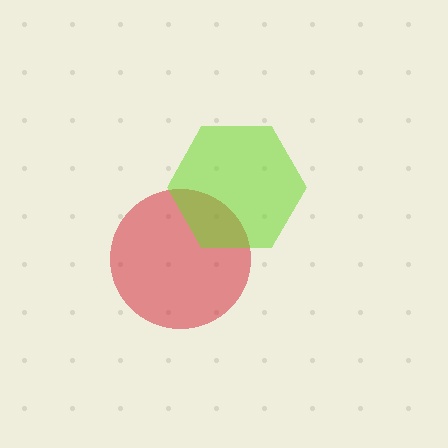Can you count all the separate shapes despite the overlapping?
Yes, there are 2 separate shapes.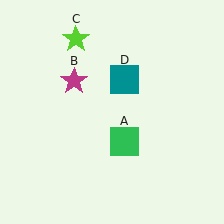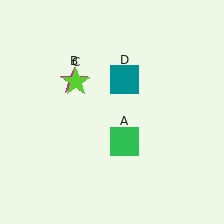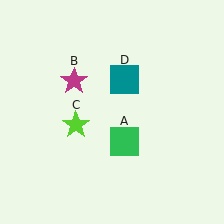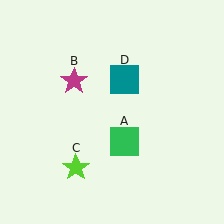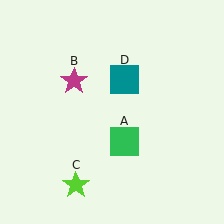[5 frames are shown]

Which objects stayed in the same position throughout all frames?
Green square (object A) and magenta star (object B) and teal square (object D) remained stationary.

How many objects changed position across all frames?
1 object changed position: lime star (object C).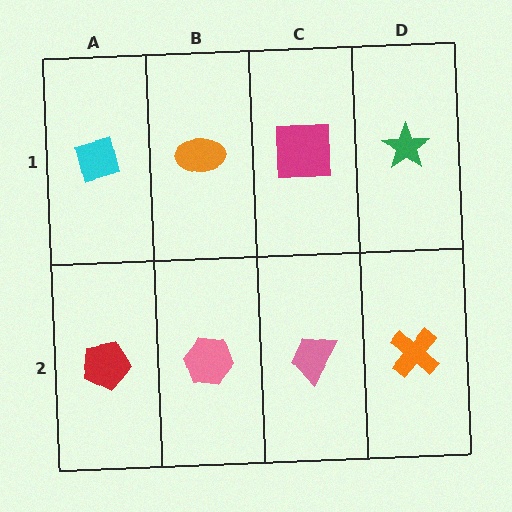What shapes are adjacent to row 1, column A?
A red pentagon (row 2, column A), an orange ellipse (row 1, column B).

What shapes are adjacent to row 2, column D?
A green star (row 1, column D), a pink trapezoid (row 2, column C).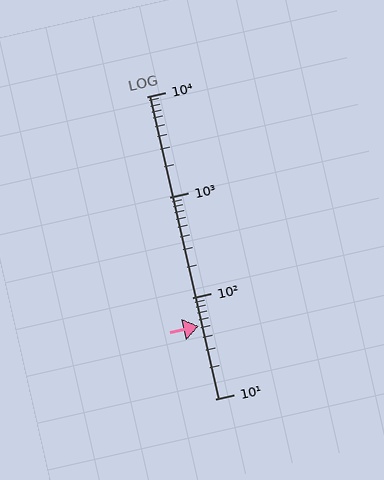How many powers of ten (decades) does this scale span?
The scale spans 3 decades, from 10 to 10000.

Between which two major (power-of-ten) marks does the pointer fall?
The pointer is between 10 and 100.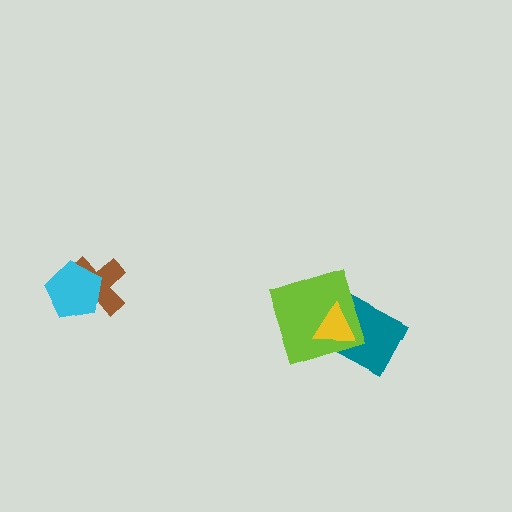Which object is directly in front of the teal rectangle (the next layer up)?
The lime square is directly in front of the teal rectangle.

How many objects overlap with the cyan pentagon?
1 object overlaps with the cyan pentagon.